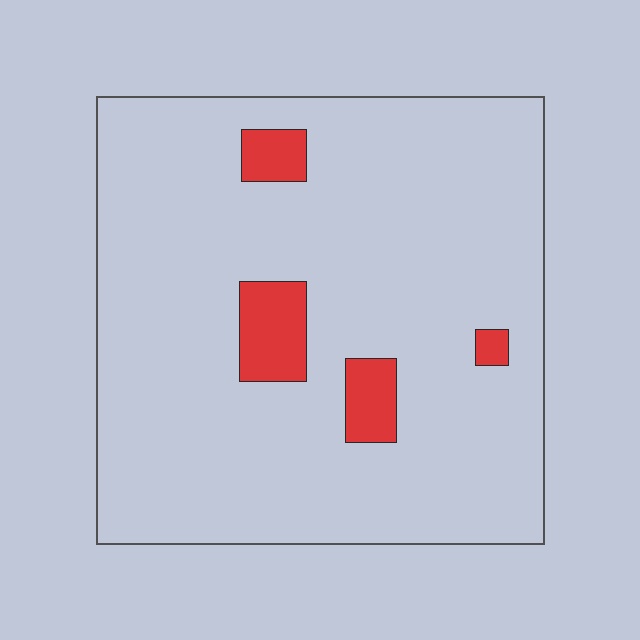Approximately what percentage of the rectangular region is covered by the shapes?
Approximately 10%.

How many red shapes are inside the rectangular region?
4.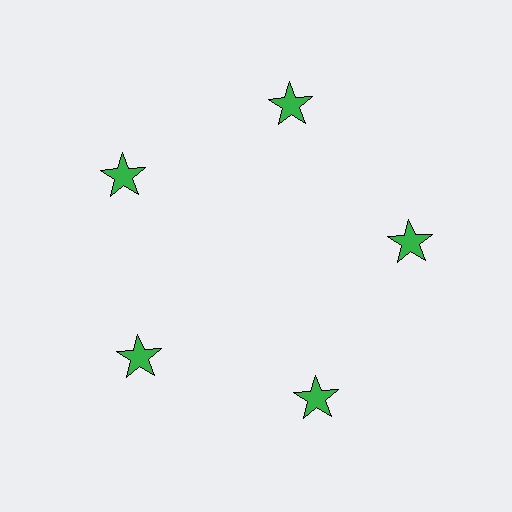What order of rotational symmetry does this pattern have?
This pattern has 5-fold rotational symmetry.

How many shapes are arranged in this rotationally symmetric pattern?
There are 5 shapes, arranged in 5 groups of 1.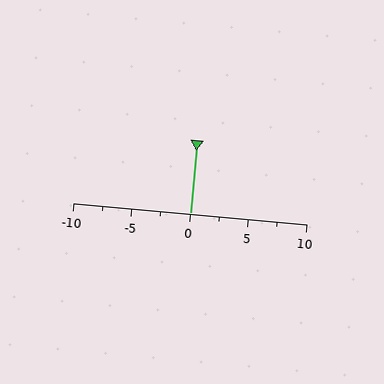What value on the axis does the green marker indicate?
The marker indicates approximately 0.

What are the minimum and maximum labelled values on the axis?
The axis runs from -10 to 10.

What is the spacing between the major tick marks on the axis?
The major ticks are spaced 5 apart.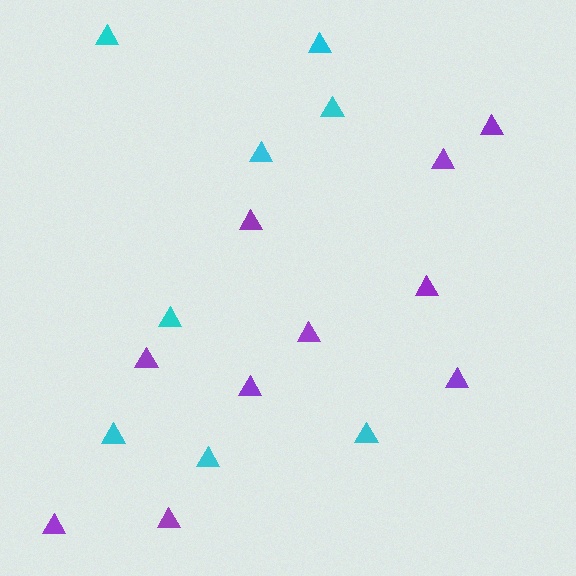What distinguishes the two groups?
There are 2 groups: one group of cyan triangles (8) and one group of purple triangles (10).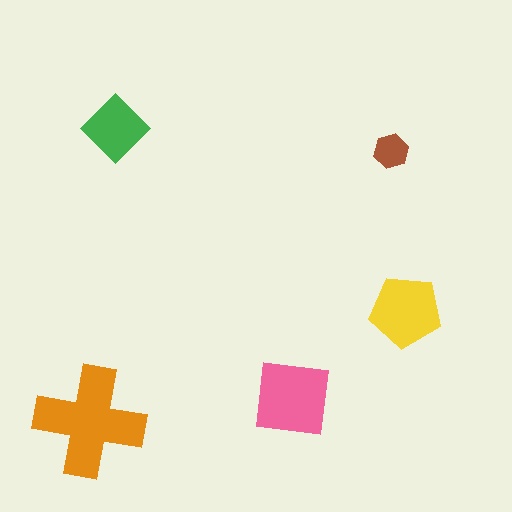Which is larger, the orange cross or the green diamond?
The orange cross.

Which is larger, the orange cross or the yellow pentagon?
The orange cross.